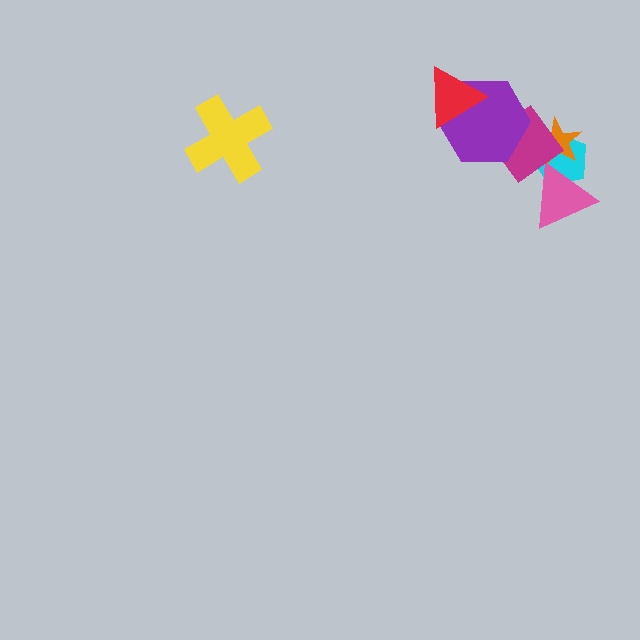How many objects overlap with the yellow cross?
0 objects overlap with the yellow cross.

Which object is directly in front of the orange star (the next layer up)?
The pink triangle is directly in front of the orange star.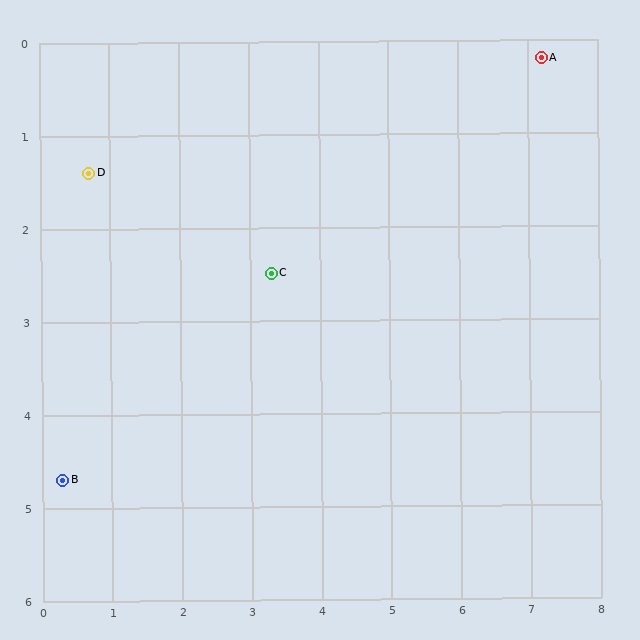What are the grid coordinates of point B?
Point B is at approximately (0.3, 4.7).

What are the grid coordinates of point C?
Point C is at approximately (3.3, 2.5).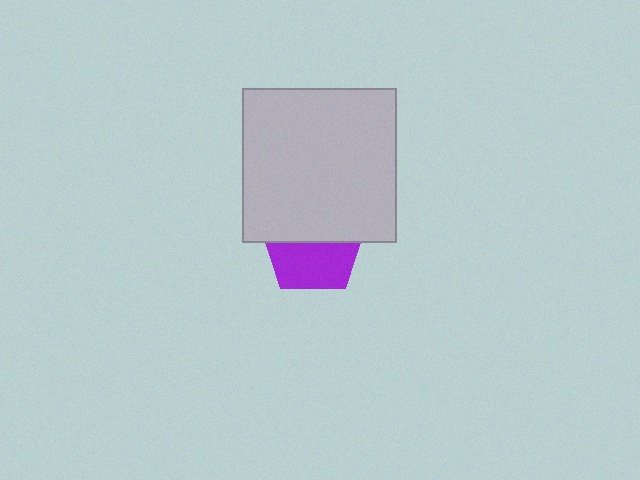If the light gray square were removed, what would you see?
You would see the complete purple pentagon.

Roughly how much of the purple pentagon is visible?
About half of it is visible (roughly 50%).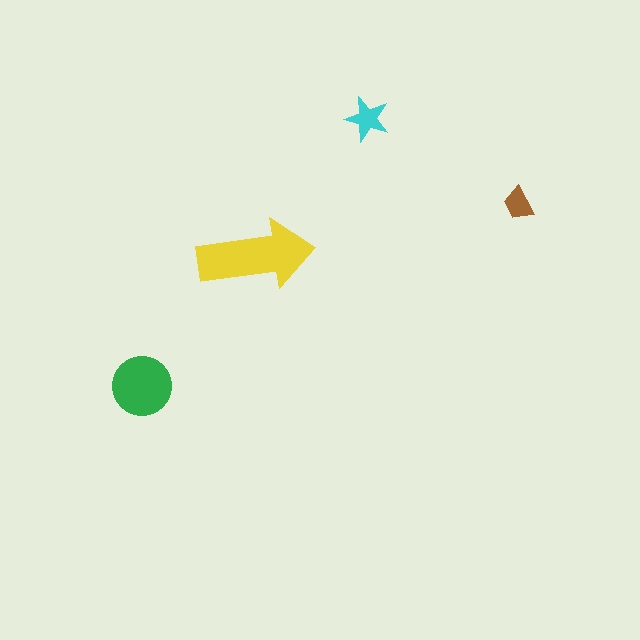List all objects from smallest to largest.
The brown trapezoid, the cyan star, the green circle, the yellow arrow.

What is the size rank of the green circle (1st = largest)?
2nd.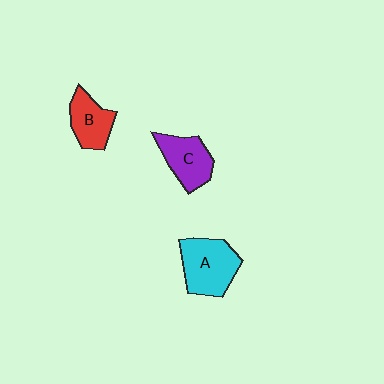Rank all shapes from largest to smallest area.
From largest to smallest: A (cyan), C (purple), B (red).